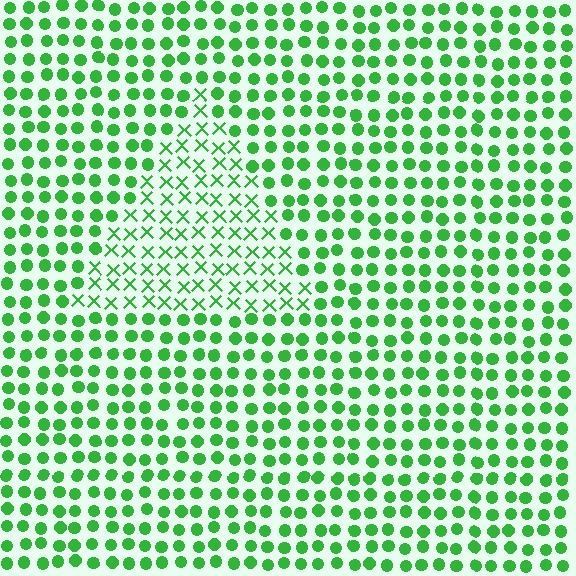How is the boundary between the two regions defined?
The boundary is defined by a change in element shape: X marks inside vs. circles outside. All elements share the same color and spacing.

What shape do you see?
I see a triangle.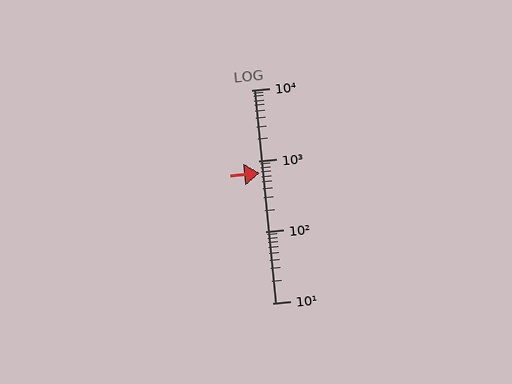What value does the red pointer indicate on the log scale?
The pointer indicates approximately 680.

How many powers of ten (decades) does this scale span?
The scale spans 3 decades, from 10 to 10000.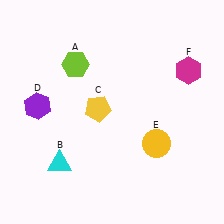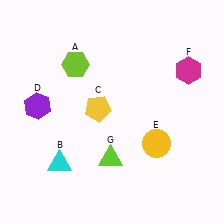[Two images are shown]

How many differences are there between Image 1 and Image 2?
There is 1 difference between the two images.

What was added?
A lime triangle (G) was added in Image 2.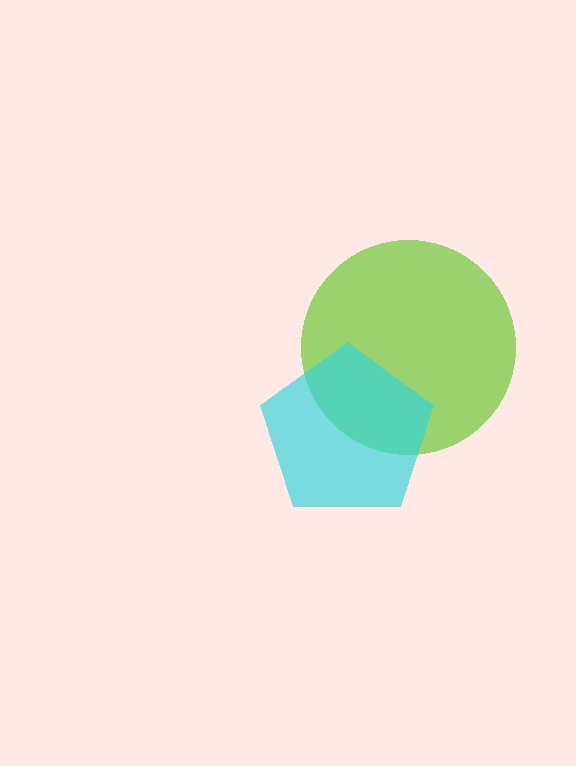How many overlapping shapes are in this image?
There are 2 overlapping shapes in the image.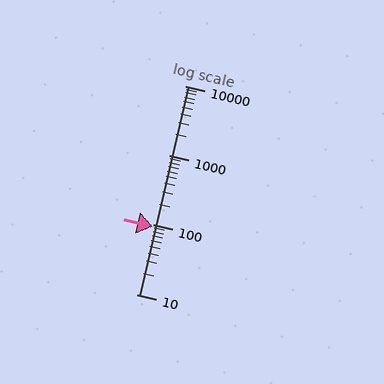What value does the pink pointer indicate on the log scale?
The pointer indicates approximately 95.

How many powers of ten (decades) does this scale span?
The scale spans 3 decades, from 10 to 10000.